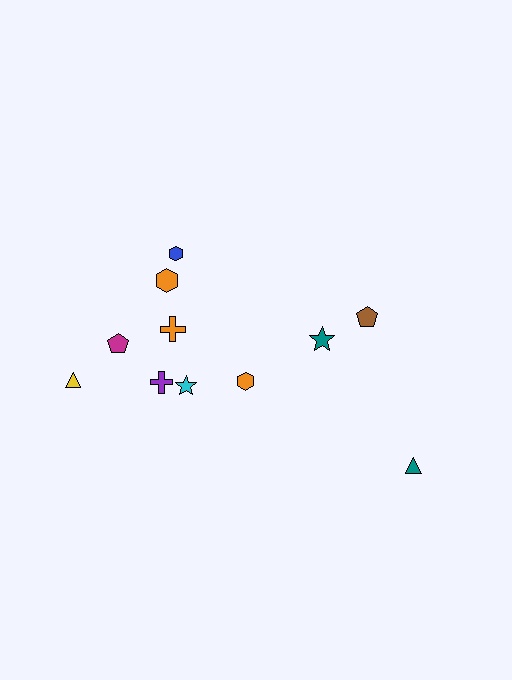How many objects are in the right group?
There are 4 objects.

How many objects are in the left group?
There are 7 objects.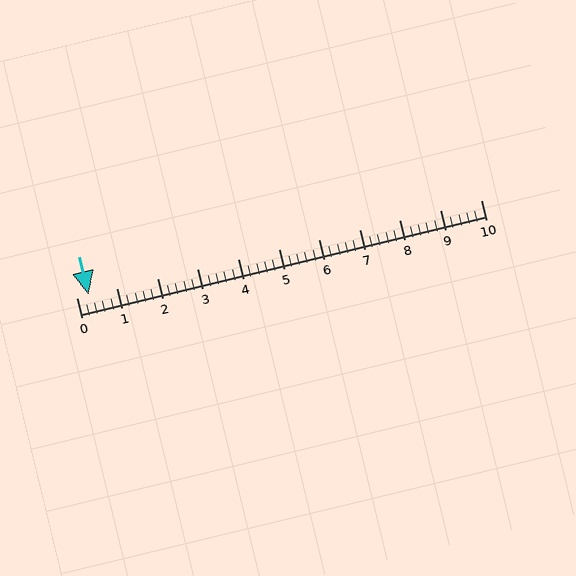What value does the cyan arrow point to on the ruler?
The cyan arrow points to approximately 0.3.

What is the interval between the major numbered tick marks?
The major tick marks are spaced 1 units apart.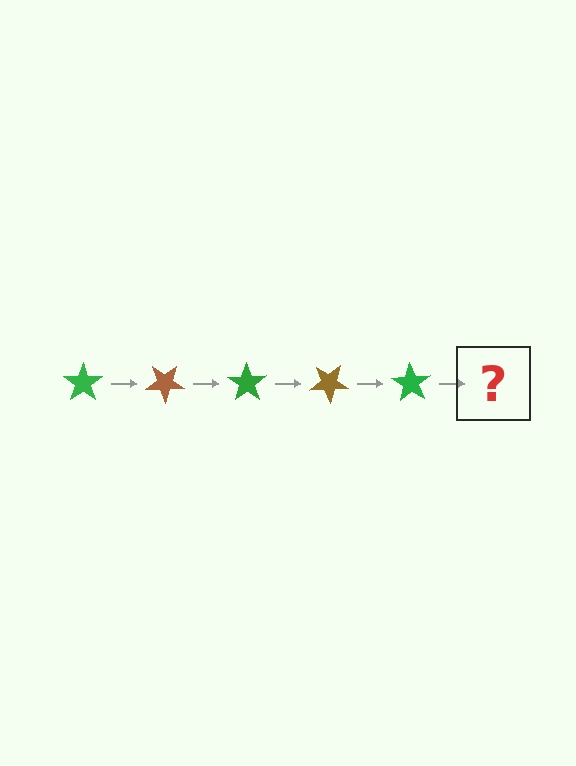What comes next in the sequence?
The next element should be a brown star, rotated 175 degrees from the start.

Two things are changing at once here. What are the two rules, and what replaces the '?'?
The two rules are that it rotates 35 degrees each step and the color cycles through green and brown. The '?' should be a brown star, rotated 175 degrees from the start.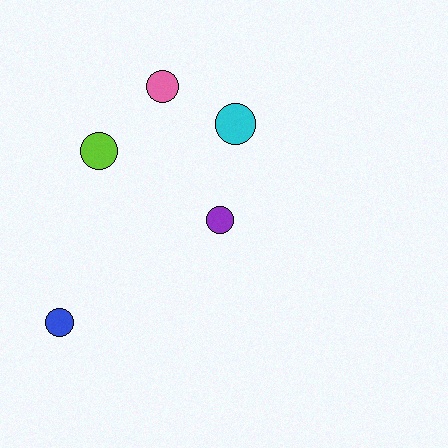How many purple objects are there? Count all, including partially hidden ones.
There is 1 purple object.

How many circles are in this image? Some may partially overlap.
There are 5 circles.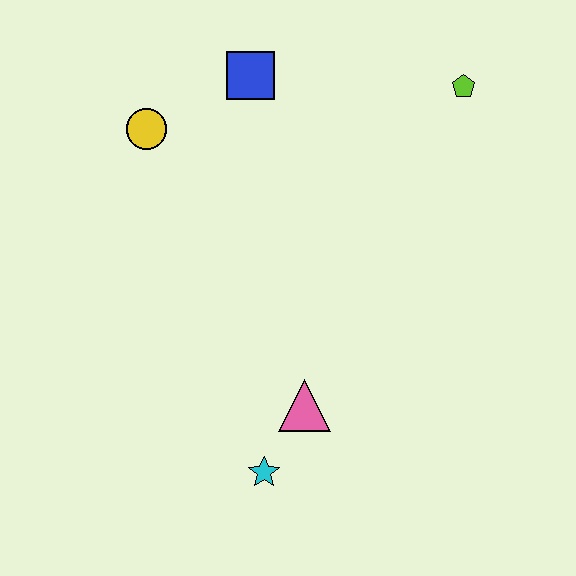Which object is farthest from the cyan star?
The lime pentagon is farthest from the cyan star.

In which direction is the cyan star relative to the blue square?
The cyan star is below the blue square.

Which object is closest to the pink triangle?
The cyan star is closest to the pink triangle.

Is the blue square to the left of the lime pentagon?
Yes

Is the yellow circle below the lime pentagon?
Yes